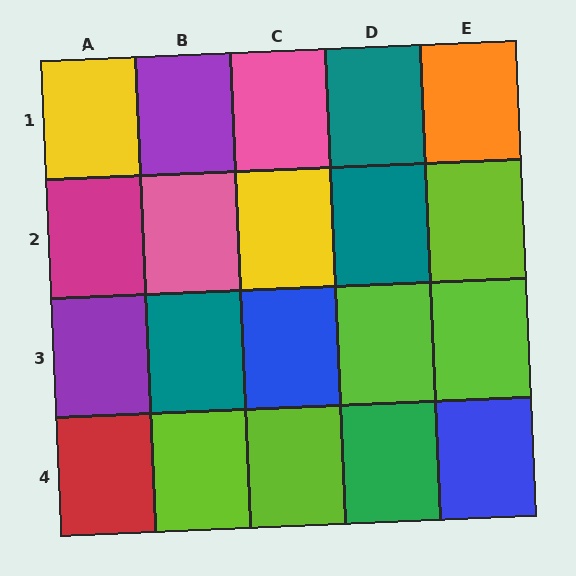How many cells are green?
1 cell is green.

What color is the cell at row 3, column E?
Lime.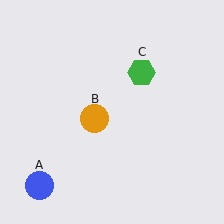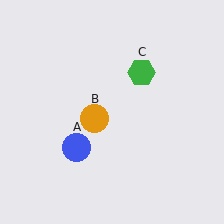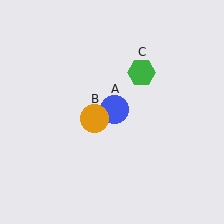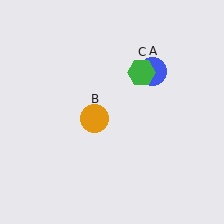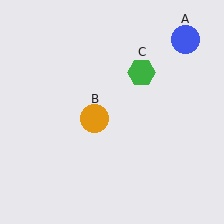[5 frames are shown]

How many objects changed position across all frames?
1 object changed position: blue circle (object A).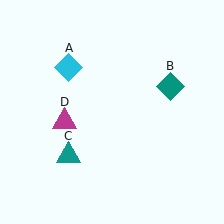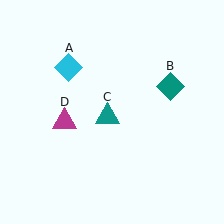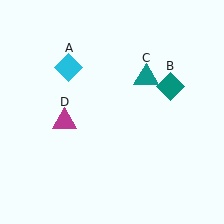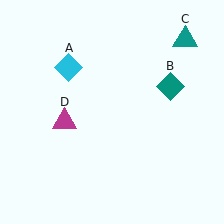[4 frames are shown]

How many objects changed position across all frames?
1 object changed position: teal triangle (object C).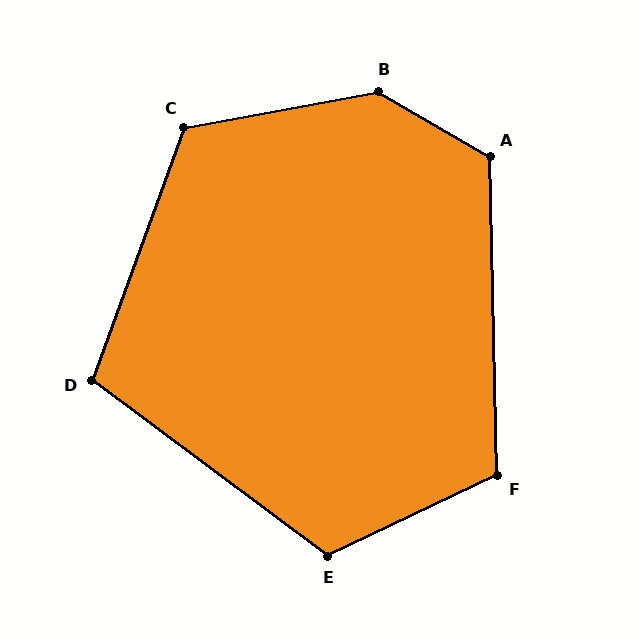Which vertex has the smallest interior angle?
D, at approximately 107 degrees.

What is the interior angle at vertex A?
Approximately 122 degrees (obtuse).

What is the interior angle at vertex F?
Approximately 114 degrees (obtuse).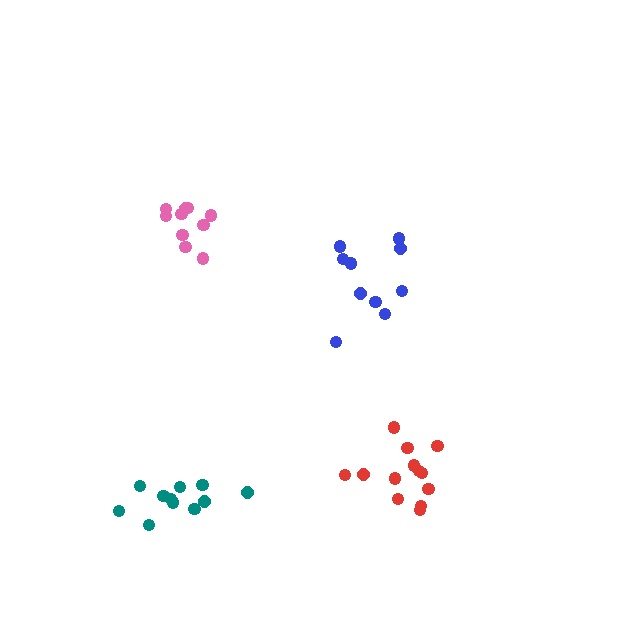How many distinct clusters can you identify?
There are 4 distinct clusters.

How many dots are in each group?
Group 1: 10 dots, Group 2: 13 dots, Group 3: 11 dots, Group 4: 10 dots (44 total).